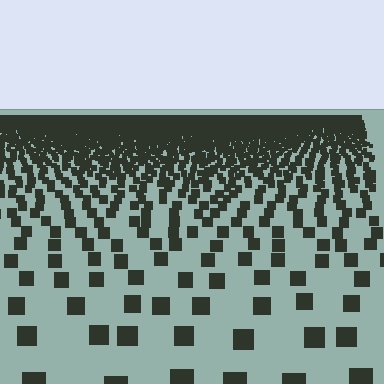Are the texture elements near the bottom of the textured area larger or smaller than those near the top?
Larger. Near the bottom, elements are closer to the viewer and appear at a bigger on-screen size.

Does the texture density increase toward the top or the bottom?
Density increases toward the top.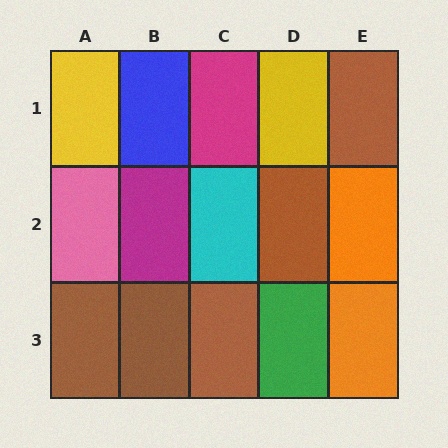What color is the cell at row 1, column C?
Magenta.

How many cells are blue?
1 cell is blue.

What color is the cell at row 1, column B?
Blue.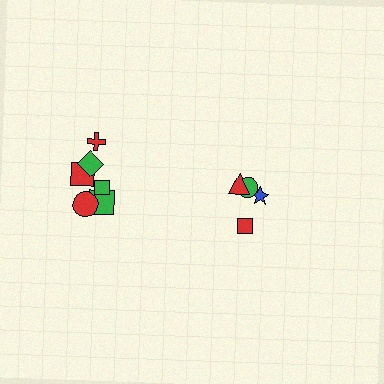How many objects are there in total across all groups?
There are 10 objects.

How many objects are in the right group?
There are 4 objects.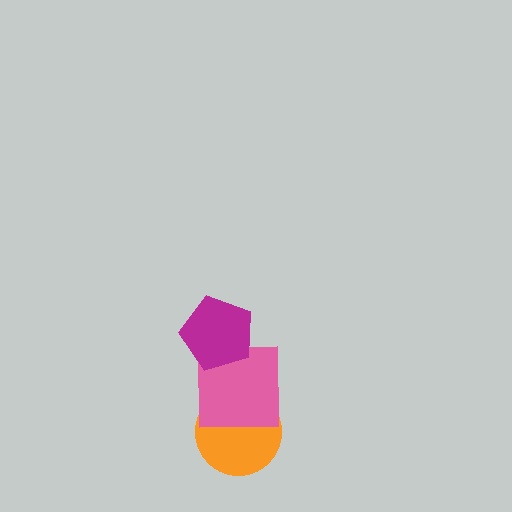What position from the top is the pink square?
The pink square is 2nd from the top.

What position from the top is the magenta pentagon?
The magenta pentagon is 1st from the top.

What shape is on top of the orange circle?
The pink square is on top of the orange circle.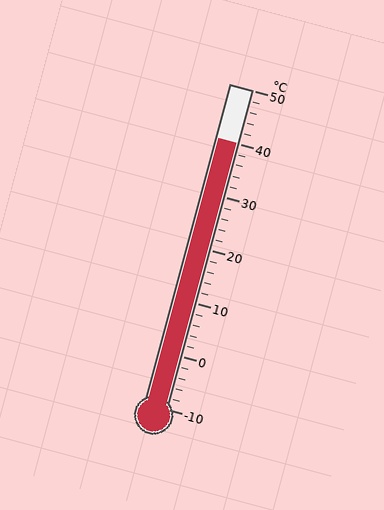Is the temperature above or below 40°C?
The temperature is at 40°C.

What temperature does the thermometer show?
The thermometer shows approximately 40°C.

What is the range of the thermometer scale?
The thermometer scale ranges from -10°C to 50°C.